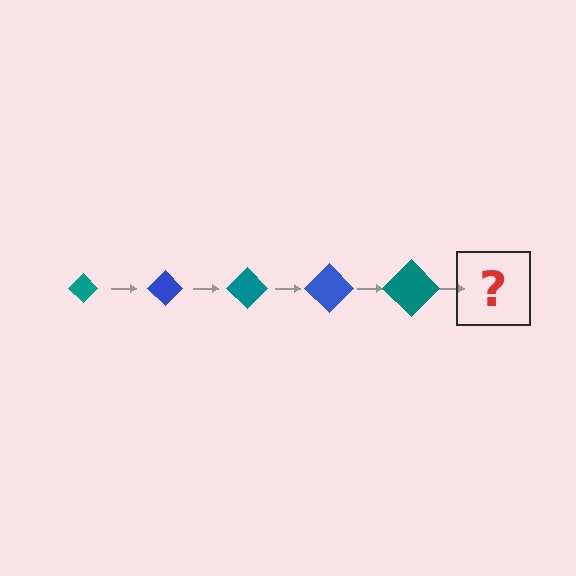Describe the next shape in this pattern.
It should be a blue diamond, larger than the previous one.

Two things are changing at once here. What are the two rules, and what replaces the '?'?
The two rules are that the diamond grows larger each step and the color cycles through teal and blue. The '?' should be a blue diamond, larger than the previous one.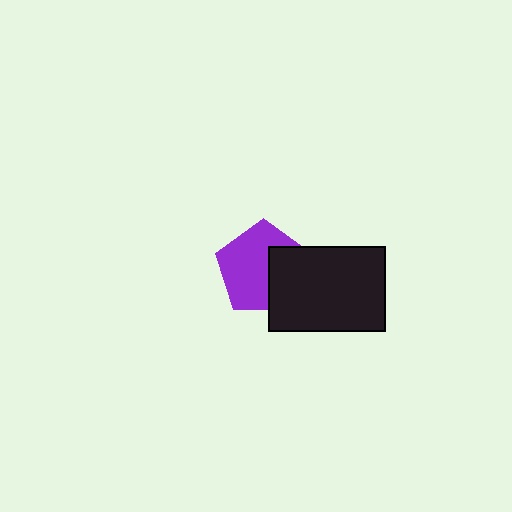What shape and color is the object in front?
The object in front is a black rectangle.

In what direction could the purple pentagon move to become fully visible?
The purple pentagon could move left. That would shift it out from behind the black rectangle entirely.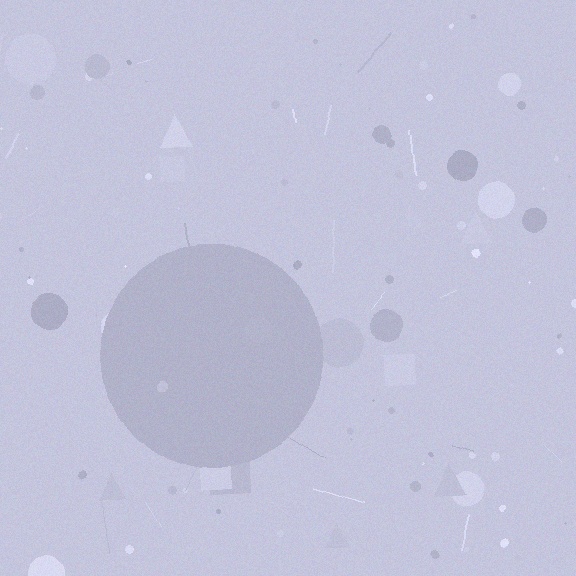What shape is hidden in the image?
A circle is hidden in the image.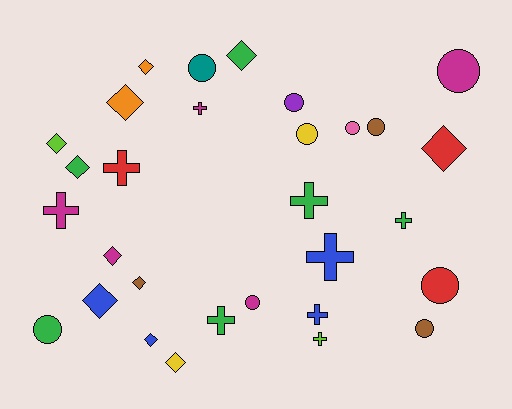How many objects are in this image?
There are 30 objects.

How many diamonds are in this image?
There are 11 diamonds.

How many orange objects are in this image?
There are 2 orange objects.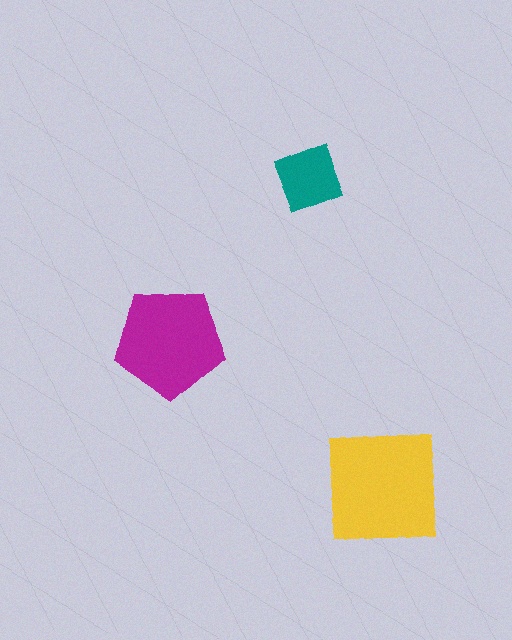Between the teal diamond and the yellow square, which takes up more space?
The yellow square.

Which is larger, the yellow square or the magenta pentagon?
The yellow square.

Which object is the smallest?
The teal diamond.